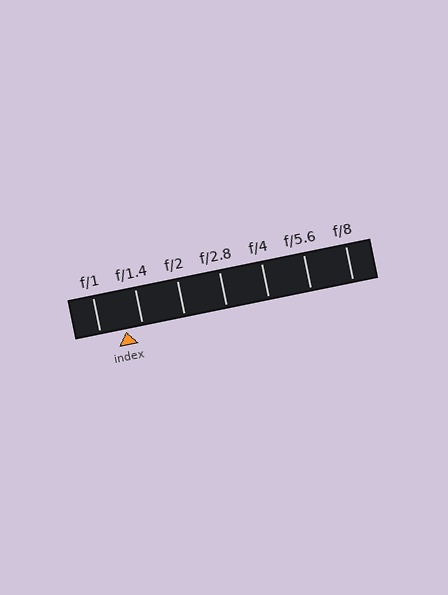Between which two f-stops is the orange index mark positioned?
The index mark is between f/1 and f/1.4.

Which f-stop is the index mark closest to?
The index mark is closest to f/1.4.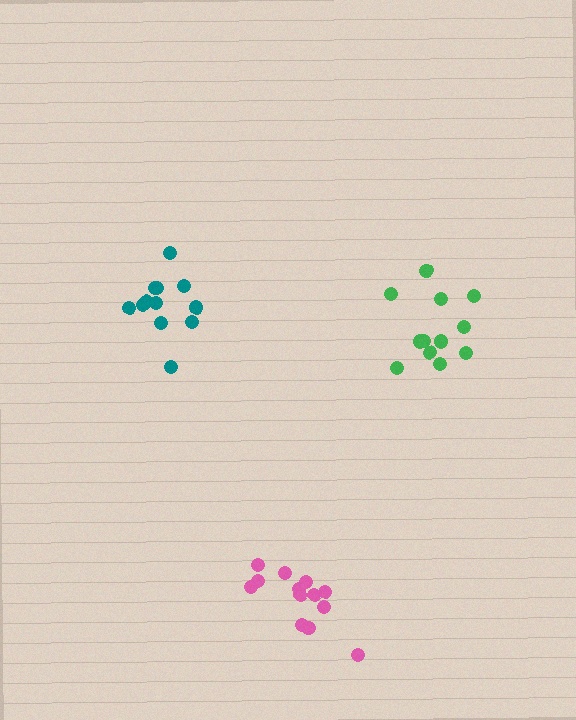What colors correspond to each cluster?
The clusters are colored: pink, green, teal.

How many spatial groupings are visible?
There are 3 spatial groupings.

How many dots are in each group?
Group 1: 13 dots, Group 2: 12 dots, Group 3: 12 dots (37 total).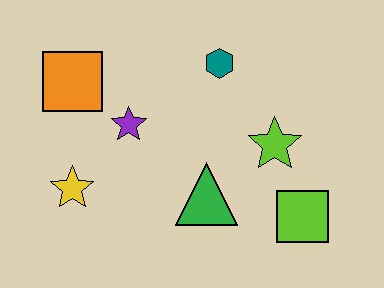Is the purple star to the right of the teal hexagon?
No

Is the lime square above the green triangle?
No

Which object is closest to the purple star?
The orange square is closest to the purple star.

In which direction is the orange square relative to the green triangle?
The orange square is to the left of the green triangle.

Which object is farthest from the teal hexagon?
The yellow star is farthest from the teal hexagon.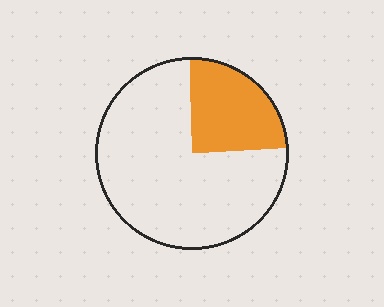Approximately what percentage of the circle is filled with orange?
Approximately 25%.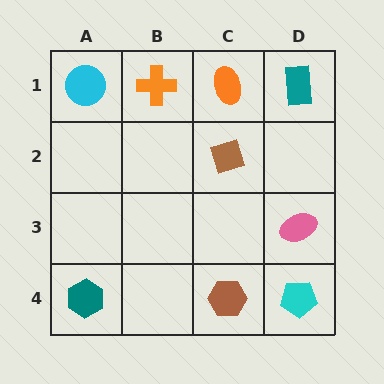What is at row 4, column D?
A cyan pentagon.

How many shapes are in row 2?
1 shape.